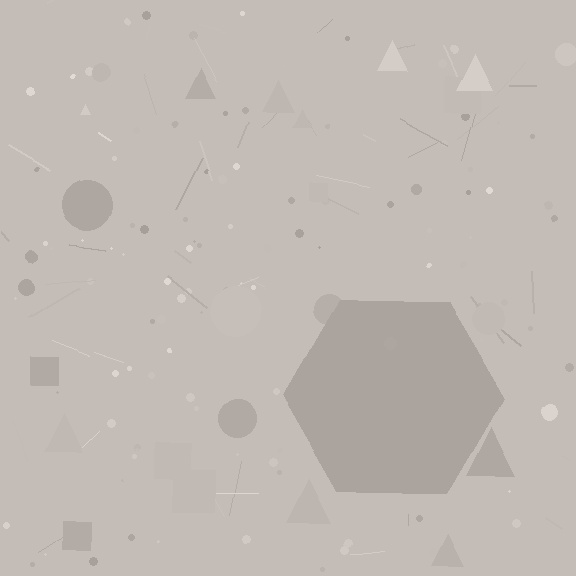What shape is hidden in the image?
A hexagon is hidden in the image.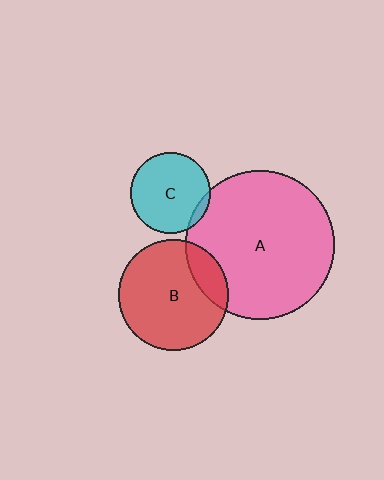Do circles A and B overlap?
Yes.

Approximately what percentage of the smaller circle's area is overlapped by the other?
Approximately 20%.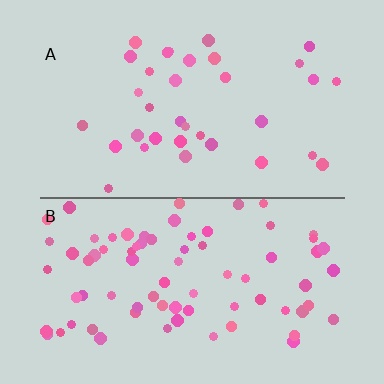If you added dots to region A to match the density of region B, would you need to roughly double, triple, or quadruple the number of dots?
Approximately double.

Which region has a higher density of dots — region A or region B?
B (the bottom).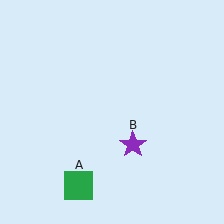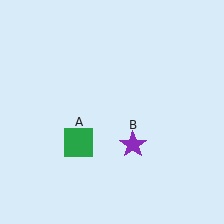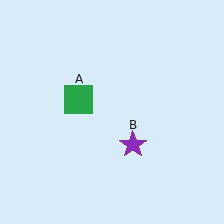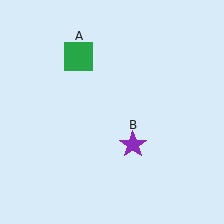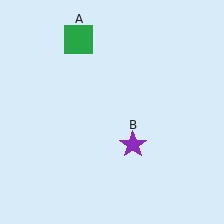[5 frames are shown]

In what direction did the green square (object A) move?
The green square (object A) moved up.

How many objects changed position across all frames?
1 object changed position: green square (object A).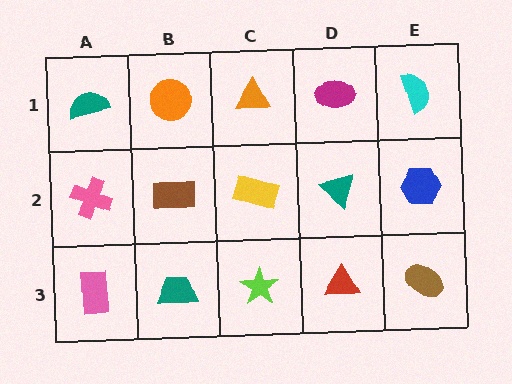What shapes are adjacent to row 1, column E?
A blue hexagon (row 2, column E), a magenta ellipse (row 1, column D).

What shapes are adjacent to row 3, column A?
A pink cross (row 2, column A), a teal trapezoid (row 3, column B).